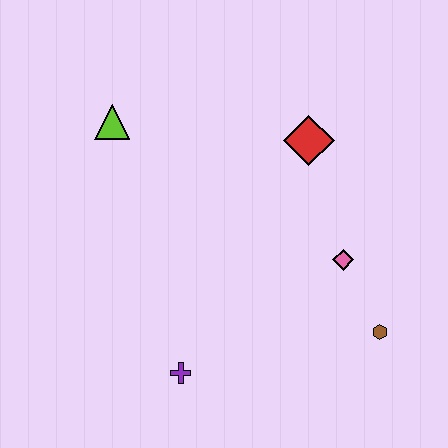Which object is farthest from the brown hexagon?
The lime triangle is farthest from the brown hexagon.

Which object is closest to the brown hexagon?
The pink diamond is closest to the brown hexagon.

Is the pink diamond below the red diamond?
Yes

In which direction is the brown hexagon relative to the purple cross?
The brown hexagon is to the right of the purple cross.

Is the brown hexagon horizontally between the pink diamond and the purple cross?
No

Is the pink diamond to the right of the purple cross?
Yes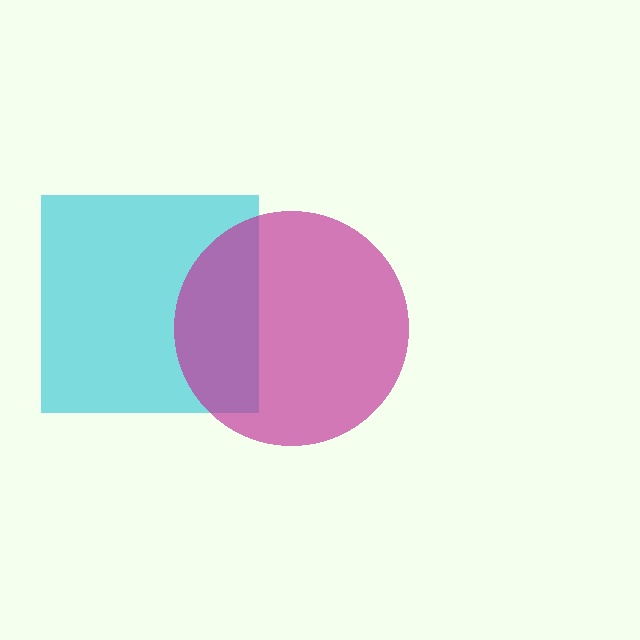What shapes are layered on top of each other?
The layered shapes are: a cyan square, a magenta circle.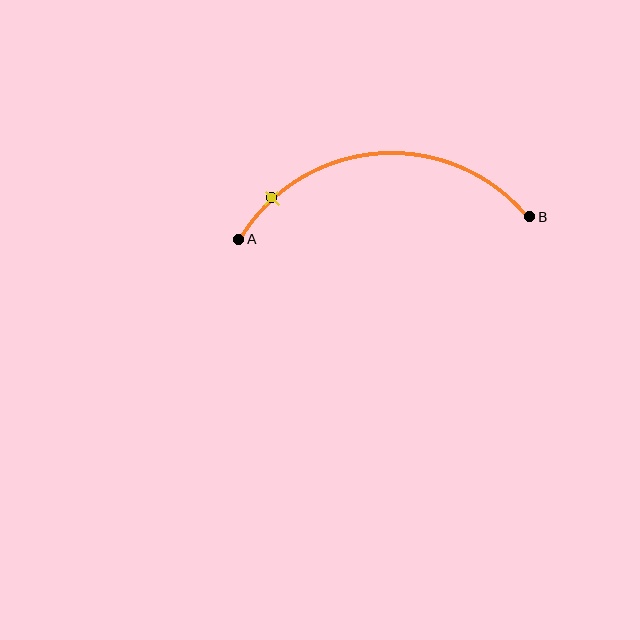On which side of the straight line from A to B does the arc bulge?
The arc bulges above the straight line connecting A and B.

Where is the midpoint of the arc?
The arc midpoint is the point on the curve farthest from the straight line joining A and B. It sits above that line.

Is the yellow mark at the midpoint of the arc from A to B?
No. The yellow mark lies on the arc but is closer to endpoint A. The arc midpoint would be at the point on the curve equidistant along the arc from both A and B.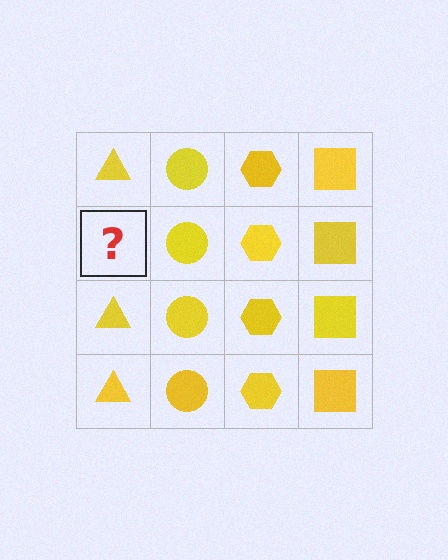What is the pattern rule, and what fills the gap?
The rule is that each column has a consistent shape. The gap should be filled with a yellow triangle.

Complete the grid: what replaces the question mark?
The question mark should be replaced with a yellow triangle.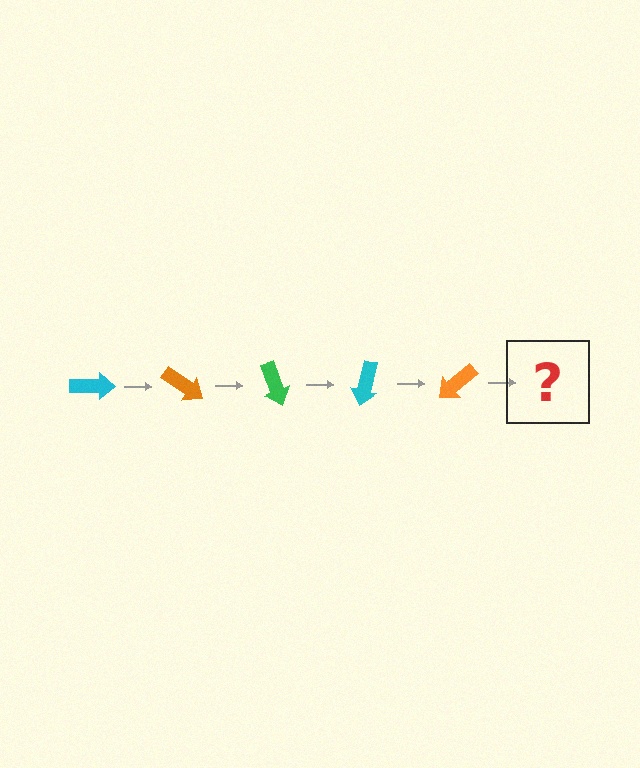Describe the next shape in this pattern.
It should be a green arrow, rotated 175 degrees from the start.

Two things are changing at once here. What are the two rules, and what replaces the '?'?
The two rules are that it rotates 35 degrees each step and the color cycles through cyan, orange, and green. The '?' should be a green arrow, rotated 175 degrees from the start.